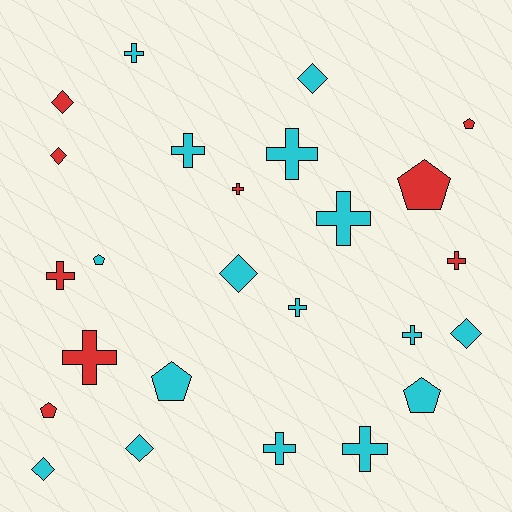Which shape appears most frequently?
Cross, with 12 objects.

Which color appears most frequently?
Cyan, with 16 objects.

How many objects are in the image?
There are 25 objects.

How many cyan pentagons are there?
There are 3 cyan pentagons.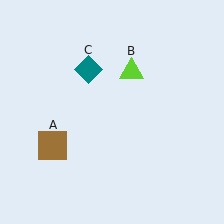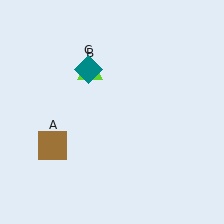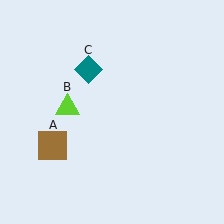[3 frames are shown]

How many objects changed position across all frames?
1 object changed position: lime triangle (object B).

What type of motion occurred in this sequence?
The lime triangle (object B) rotated counterclockwise around the center of the scene.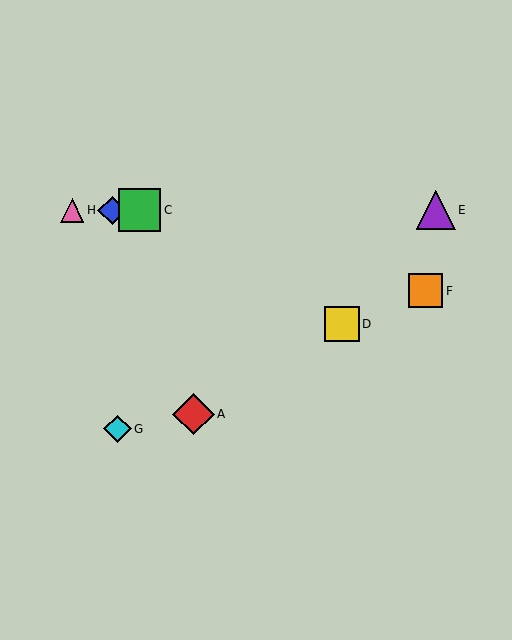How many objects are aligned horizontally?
4 objects (B, C, E, H) are aligned horizontally.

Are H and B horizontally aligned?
Yes, both are at y≈210.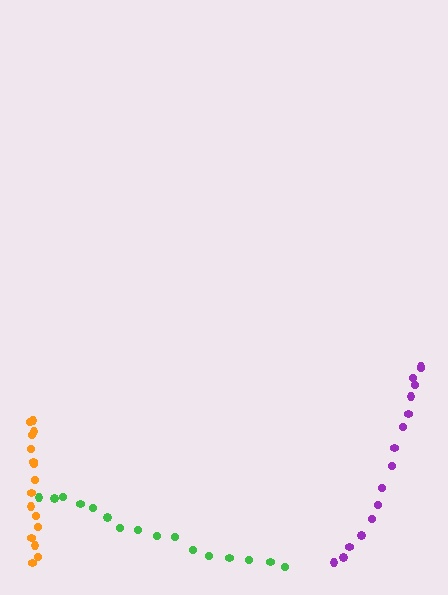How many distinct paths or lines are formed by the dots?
There are 3 distinct paths.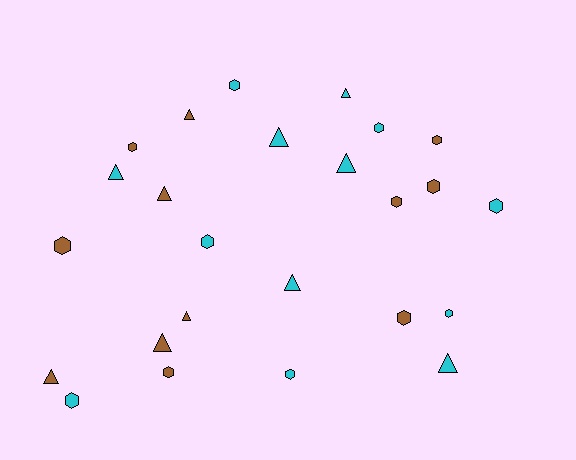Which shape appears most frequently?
Hexagon, with 14 objects.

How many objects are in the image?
There are 25 objects.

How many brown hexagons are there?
There are 7 brown hexagons.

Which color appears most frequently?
Cyan, with 13 objects.